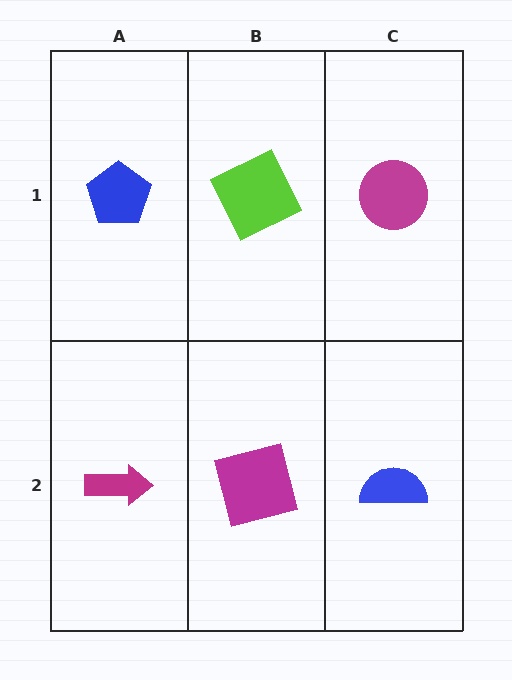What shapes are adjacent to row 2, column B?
A lime square (row 1, column B), a magenta arrow (row 2, column A), a blue semicircle (row 2, column C).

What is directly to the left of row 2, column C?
A magenta square.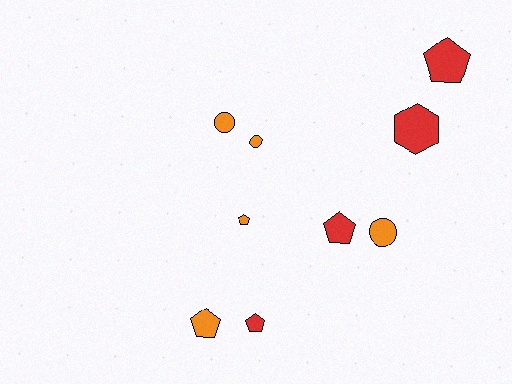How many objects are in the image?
There are 9 objects.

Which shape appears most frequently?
Pentagon, with 5 objects.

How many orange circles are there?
There are 3 orange circles.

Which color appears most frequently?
Orange, with 5 objects.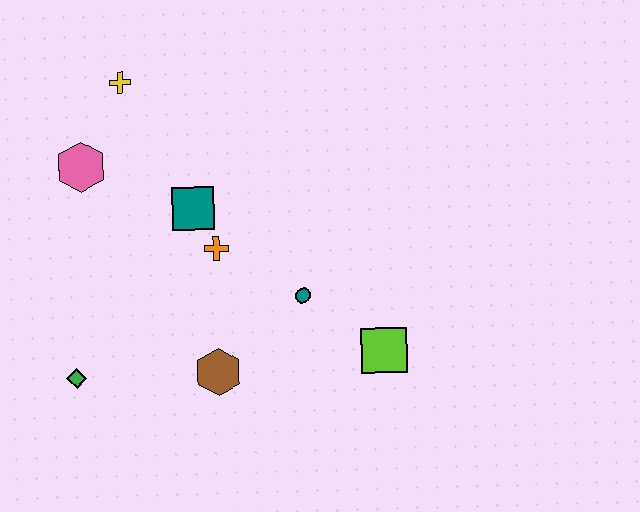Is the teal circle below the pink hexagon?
Yes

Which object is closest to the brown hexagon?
The teal circle is closest to the brown hexagon.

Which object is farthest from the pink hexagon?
The lime square is farthest from the pink hexagon.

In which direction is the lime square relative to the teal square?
The lime square is to the right of the teal square.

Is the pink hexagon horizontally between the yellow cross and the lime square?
No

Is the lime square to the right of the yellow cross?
Yes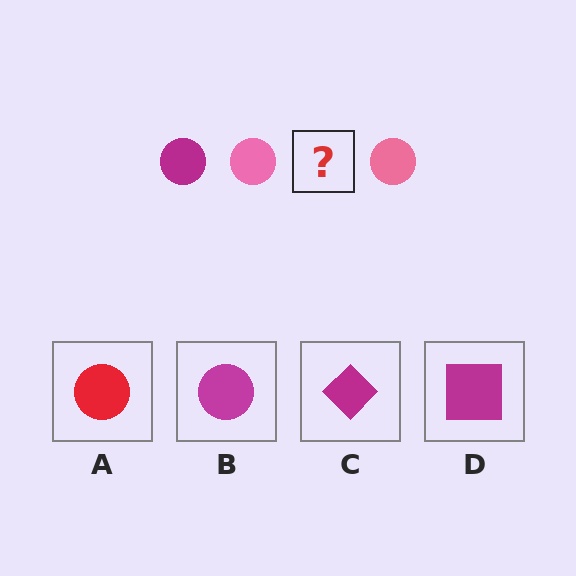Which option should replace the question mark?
Option B.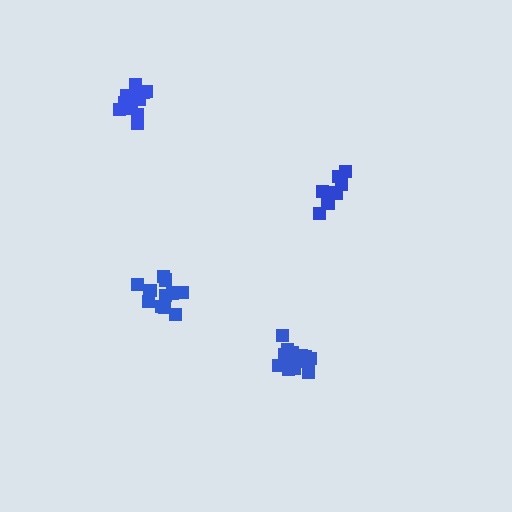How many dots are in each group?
Group 1: 10 dots, Group 2: 11 dots, Group 3: 14 dots, Group 4: 16 dots (51 total).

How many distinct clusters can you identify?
There are 4 distinct clusters.